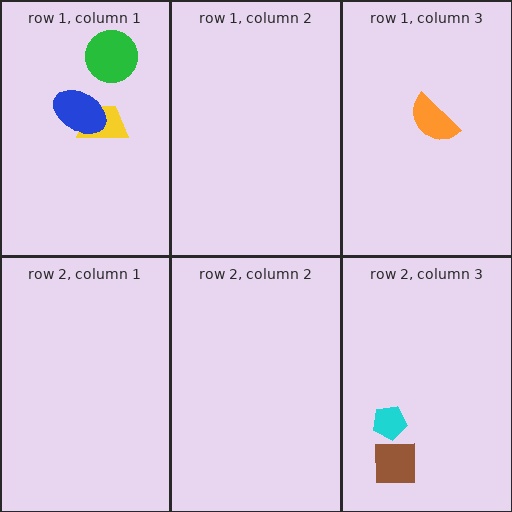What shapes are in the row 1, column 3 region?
The orange semicircle.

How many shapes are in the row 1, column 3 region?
1.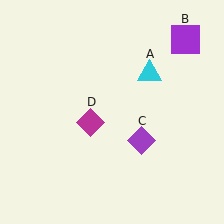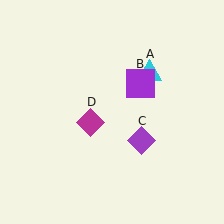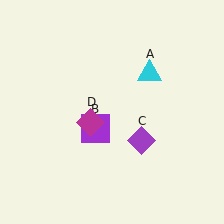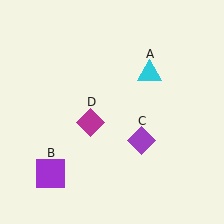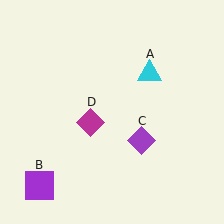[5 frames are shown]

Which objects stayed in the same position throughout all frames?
Cyan triangle (object A) and purple diamond (object C) and magenta diamond (object D) remained stationary.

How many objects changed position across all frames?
1 object changed position: purple square (object B).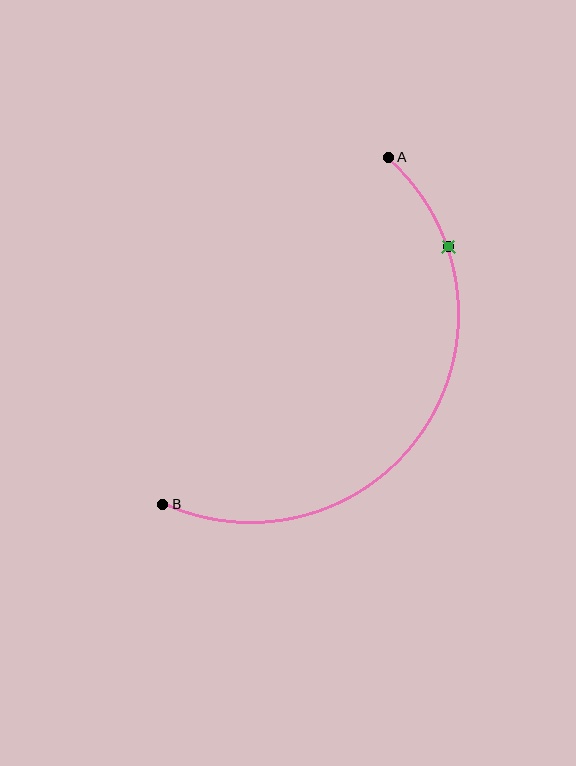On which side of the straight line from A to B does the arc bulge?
The arc bulges to the right of the straight line connecting A and B.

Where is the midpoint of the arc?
The arc midpoint is the point on the curve farthest from the straight line joining A and B. It sits to the right of that line.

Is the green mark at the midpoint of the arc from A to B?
No. The green mark lies on the arc but is closer to endpoint A. The arc midpoint would be at the point on the curve equidistant along the arc from both A and B.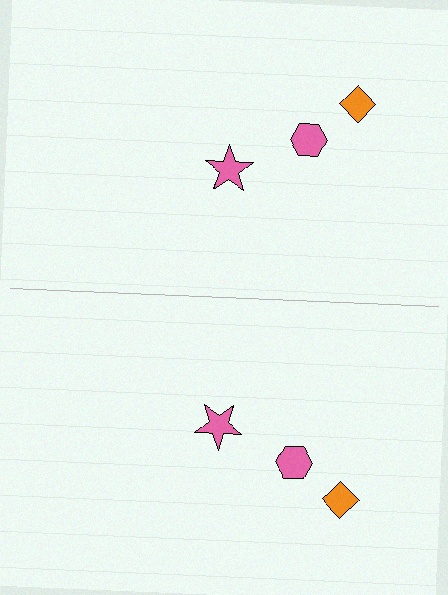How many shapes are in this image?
There are 6 shapes in this image.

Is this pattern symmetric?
Yes, this pattern has bilateral (reflection) symmetry.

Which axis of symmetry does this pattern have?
The pattern has a horizontal axis of symmetry running through the center of the image.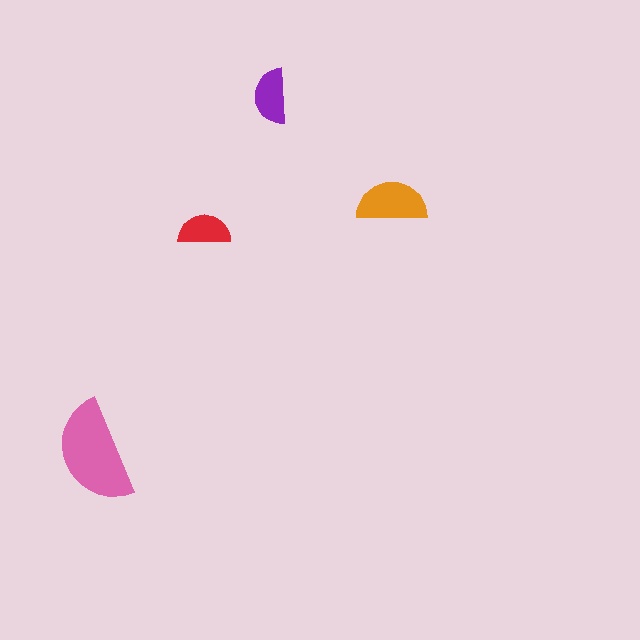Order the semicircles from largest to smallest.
the pink one, the orange one, the purple one, the red one.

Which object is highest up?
The purple semicircle is topmost.